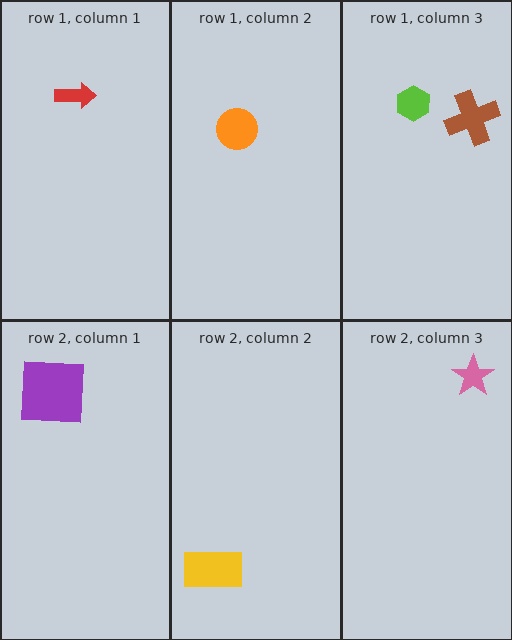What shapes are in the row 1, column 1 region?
The red arrow.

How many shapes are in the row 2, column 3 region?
1.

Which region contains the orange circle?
The row 1, column 2 region.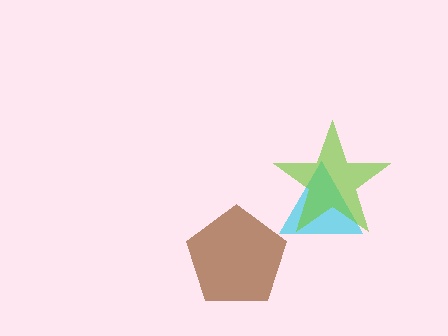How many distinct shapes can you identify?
There are 3 distinct shapes: a brown pentagon, a cyan triangle, a lime star.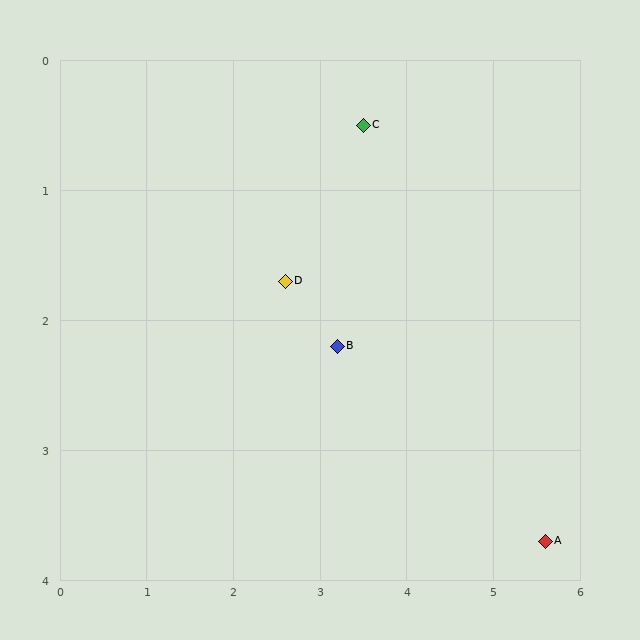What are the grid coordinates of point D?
Point D is at approximately (2.6, 1.7).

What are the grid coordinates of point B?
Point B is at approximately (3.2, 2.2).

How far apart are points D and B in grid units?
Points D and B are about 0.8 grid units apart.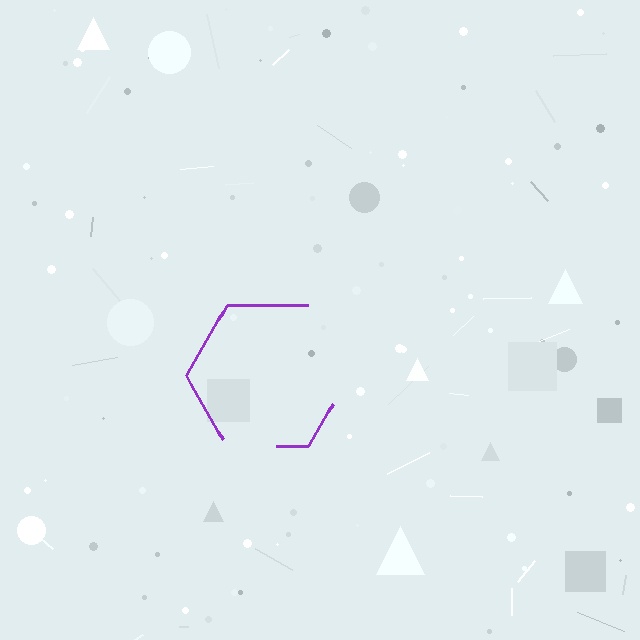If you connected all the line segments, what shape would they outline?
They would outline a hexagon.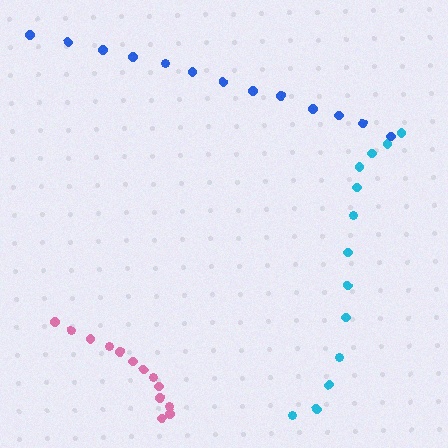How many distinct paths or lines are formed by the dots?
There are 3 distinct paths.